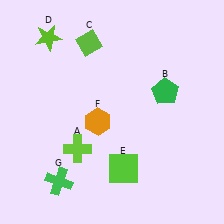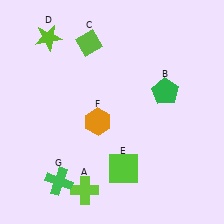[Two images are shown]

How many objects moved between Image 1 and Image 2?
1 object moved between the two images.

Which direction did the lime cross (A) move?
The lime cross (A) moved down.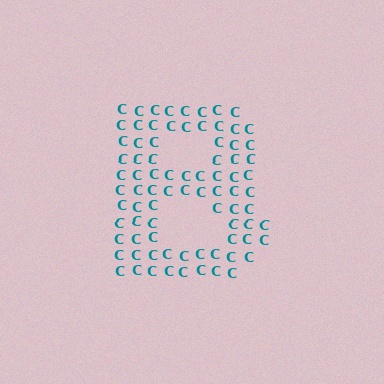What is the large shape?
The large shape is the letter B.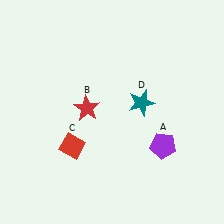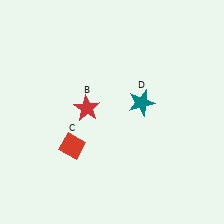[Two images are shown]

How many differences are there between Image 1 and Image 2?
There is 1 difference between the two images.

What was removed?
The purple pentagon (A) was removed in Image 2.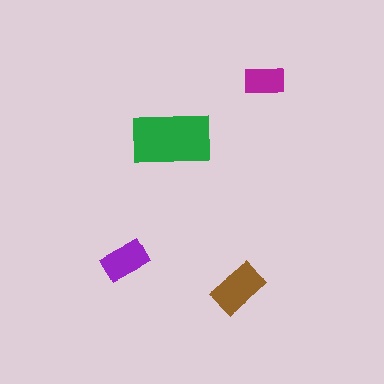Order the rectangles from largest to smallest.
the green one, the brown one, the purple one, the magenta one.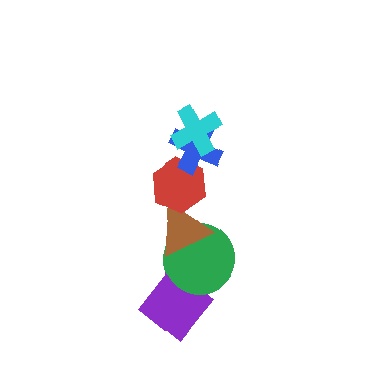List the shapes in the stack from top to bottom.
From top to bottom: the cyan cross, the blue cross, the red hexagon, the brown triangle, the green circle, the purple diamond.